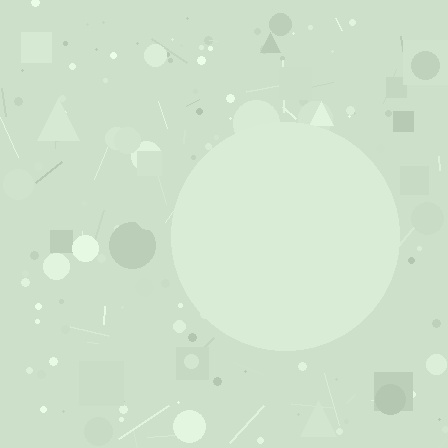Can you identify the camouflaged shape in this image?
The camouflaged shape is a circle.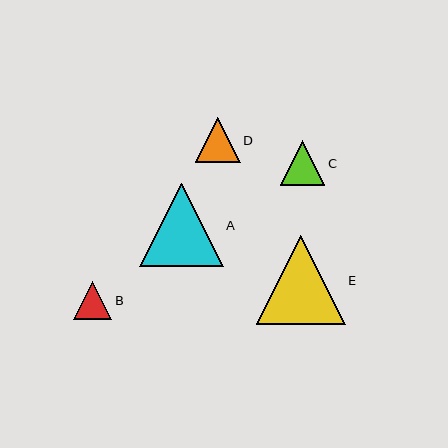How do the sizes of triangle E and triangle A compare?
Triangle E and triangle A are approximately the same size.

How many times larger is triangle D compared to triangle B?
Triangle D is approximately 1.2 times the size of triangle B.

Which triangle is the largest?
Triangle E is the largest with a size of approximately 88 pixels.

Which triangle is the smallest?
Triangle B is the smallest with a size of approximately 39 pixels.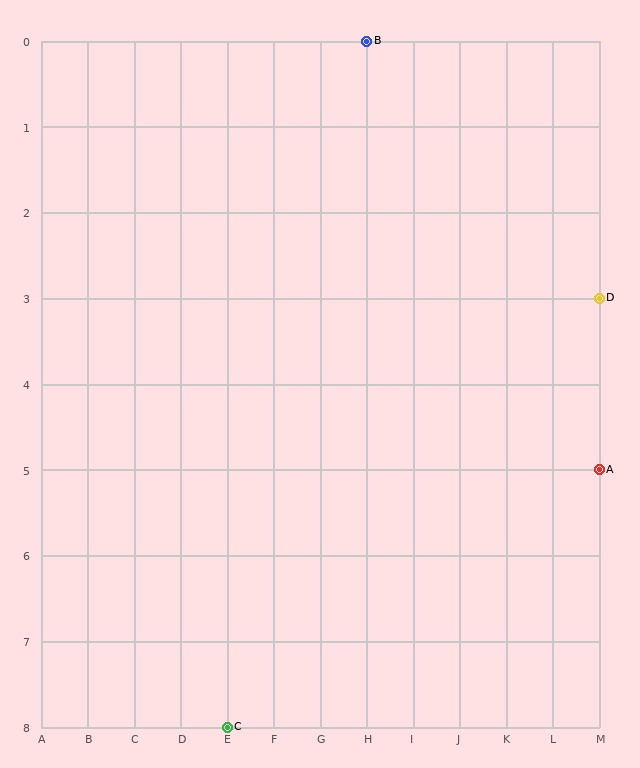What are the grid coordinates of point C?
Point C is at grid coordinates (E, 8).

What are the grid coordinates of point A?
Point A is at grid coordinates (M, 5).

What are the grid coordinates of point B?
Point B is at grid coordinates (H, 0).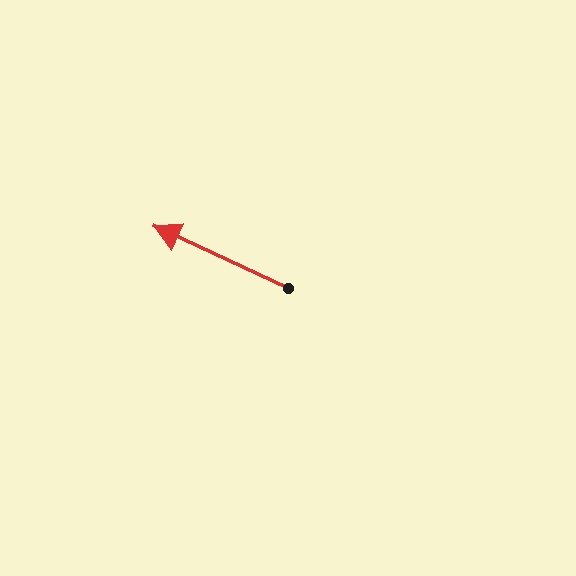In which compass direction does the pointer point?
Northwest.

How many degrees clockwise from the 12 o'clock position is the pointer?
Approximately 295 degrees.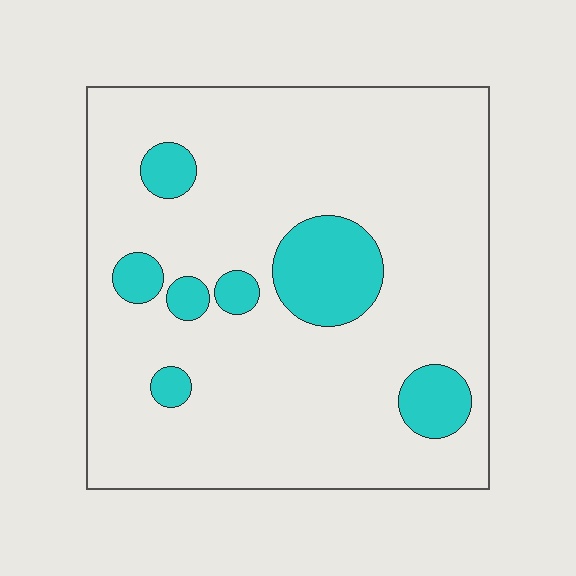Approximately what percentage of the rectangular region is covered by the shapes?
Approximately 15%.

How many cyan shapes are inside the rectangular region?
7.